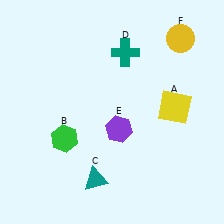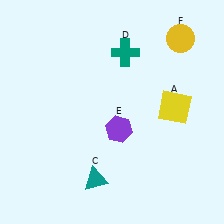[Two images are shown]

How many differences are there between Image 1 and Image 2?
There is 1 difference between the two images.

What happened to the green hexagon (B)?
The green hexagon (B) was removed in Image 2. It was in the bottom-left area of Image 1.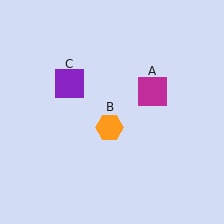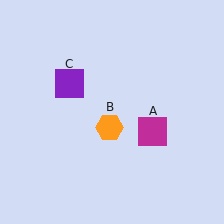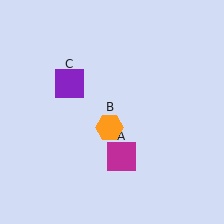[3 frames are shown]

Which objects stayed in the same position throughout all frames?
Orange hexagon (object B) and purple square (object C) remained stationary.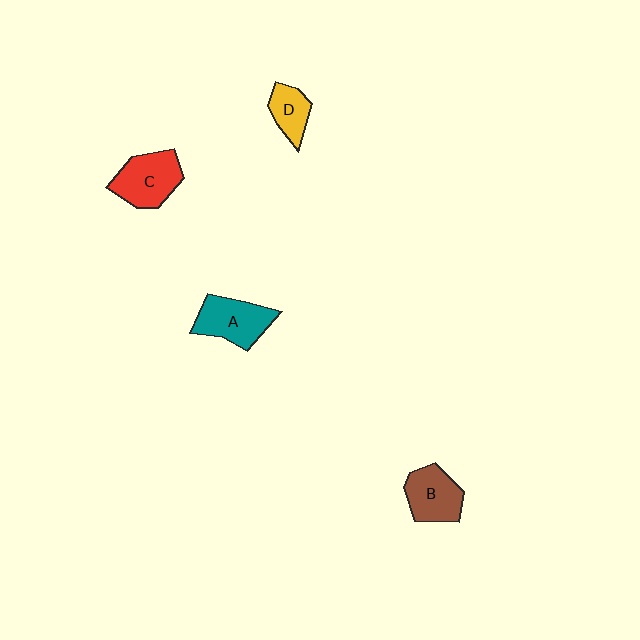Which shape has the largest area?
Shape C (red).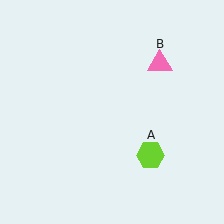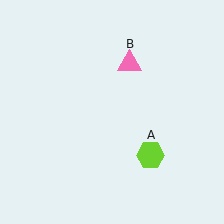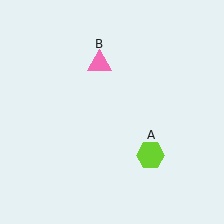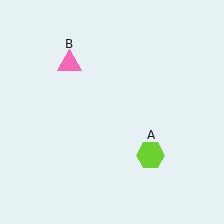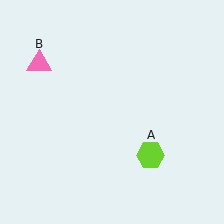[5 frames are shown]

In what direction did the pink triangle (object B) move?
The pink triangle (object B) moved left.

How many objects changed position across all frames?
1 object changed position: pink triangle (object B).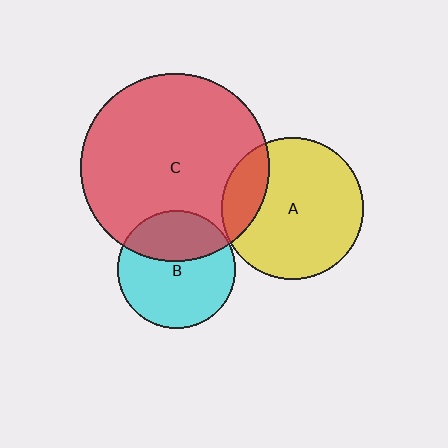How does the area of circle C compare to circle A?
Approximately 1.8 times.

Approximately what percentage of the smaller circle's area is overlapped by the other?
Approximately 35%.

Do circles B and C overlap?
Yes.